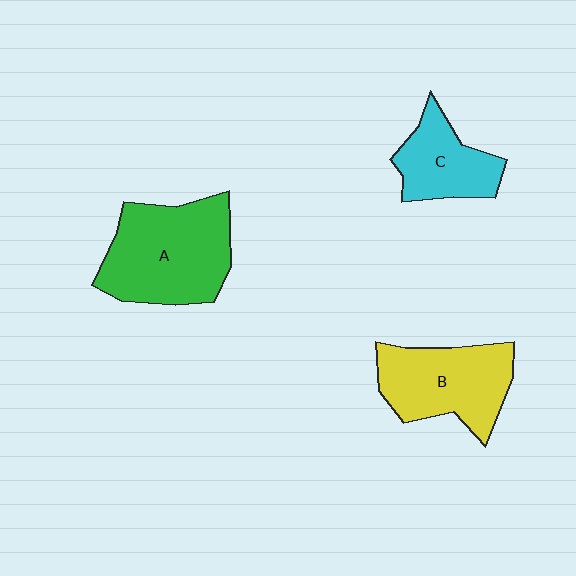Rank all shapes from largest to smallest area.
From largest to smallest: A (green), B (yellow), C (cyan).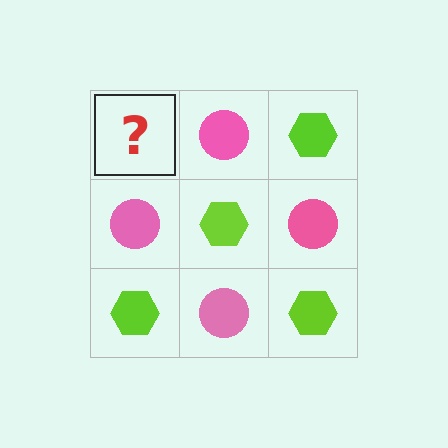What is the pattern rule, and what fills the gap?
The rule is that it alternates lime hexagon and pink circle in a checkerboard pattern. The gap should be filled with a lime hexagon.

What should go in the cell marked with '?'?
The missing cell should contain a lime hexagon.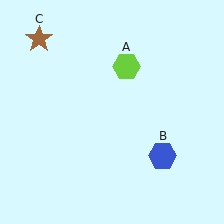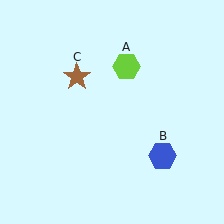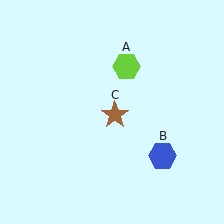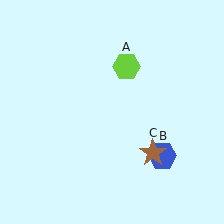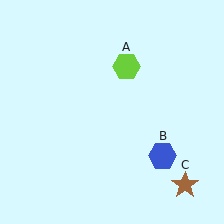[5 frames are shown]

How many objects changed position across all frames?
1 object changed position: brown star (object C).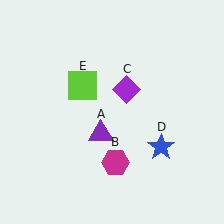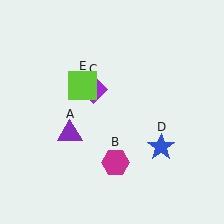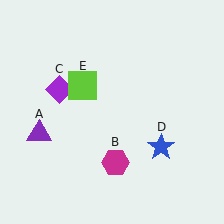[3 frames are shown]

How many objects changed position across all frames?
2 objects changed position: purple triangle (object A), purple diamond (object C).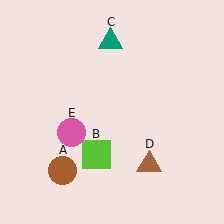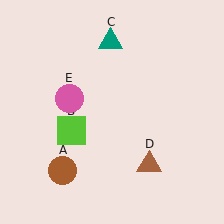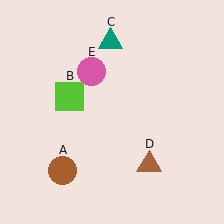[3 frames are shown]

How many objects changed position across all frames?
2 objects changed position: lime square (object B), pink circle (object E).